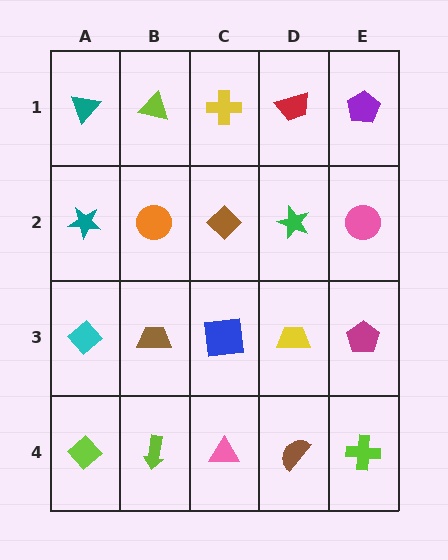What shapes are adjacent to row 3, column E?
A pink circle (row 2, column E), a lime cross (row 4, column E), a yellow trapezoid (row 3, column D).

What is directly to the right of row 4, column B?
A pink triangle.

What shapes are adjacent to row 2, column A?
A teal triangle (row 1, column A), a cyan diamond (row 3, column A), an orange circle (row 2, column B).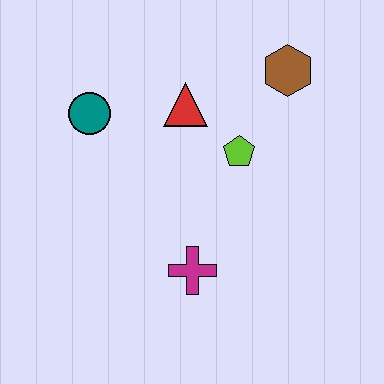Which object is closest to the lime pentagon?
The red triangle is closest to the lime pentagon.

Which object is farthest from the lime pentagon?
The teal circle is farthest from the lime pentagon.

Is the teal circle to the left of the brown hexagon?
Yes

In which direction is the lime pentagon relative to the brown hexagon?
The lime pentagon is below the brown hexagon.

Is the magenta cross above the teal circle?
No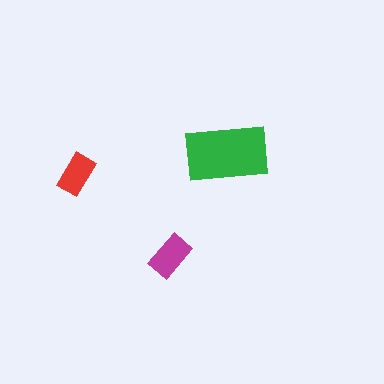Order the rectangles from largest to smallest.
the green one, the magenta one, the red one.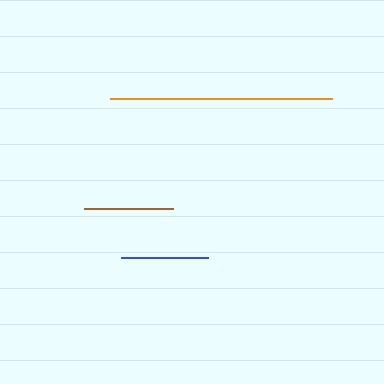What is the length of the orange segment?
The orange segment is approximately 223 pixels long.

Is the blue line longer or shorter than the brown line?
The brown line is longer than the blue line.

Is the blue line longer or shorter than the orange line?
The orange line is longer than the blue line.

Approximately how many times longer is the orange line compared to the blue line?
The orange line is approximately 2.6 times the length of the blue line.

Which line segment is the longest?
The orange line is the longest at approximately 223 pixels.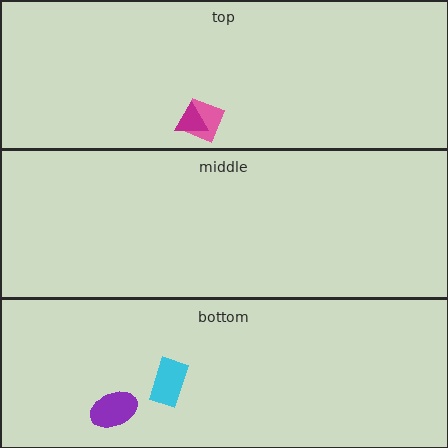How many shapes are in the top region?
2.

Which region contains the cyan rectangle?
The bottom region.